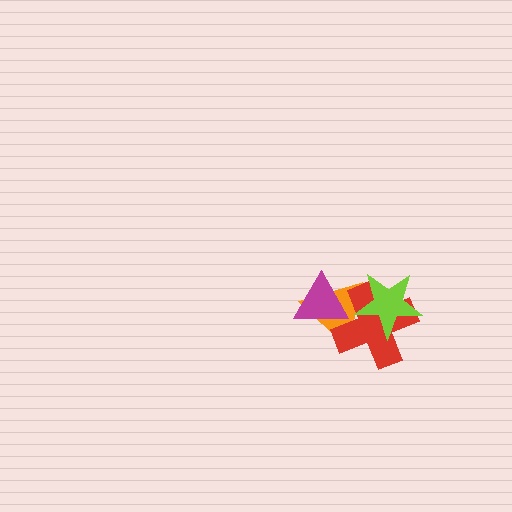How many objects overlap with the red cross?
3 objects overlap with the red cross.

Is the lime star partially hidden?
No, no other shape covers it.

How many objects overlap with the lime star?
2 objects overlap with the lime star.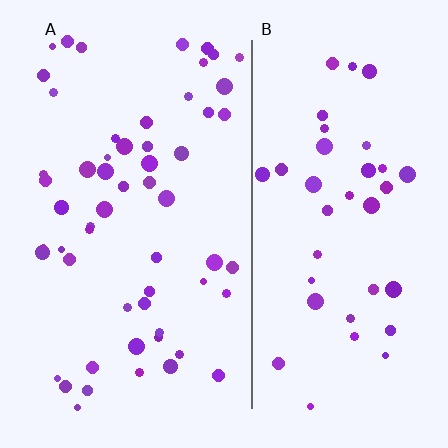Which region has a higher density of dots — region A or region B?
A (the left).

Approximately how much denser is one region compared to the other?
Approximately 1.5× — region A over region B.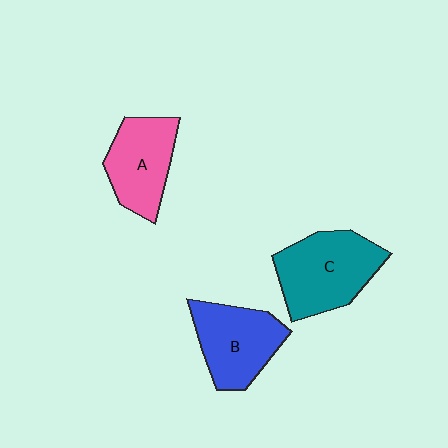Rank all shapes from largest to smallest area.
From largest to smallest: C (teal), B (blue), A (pink).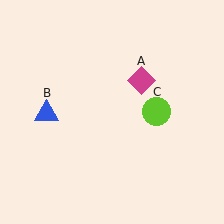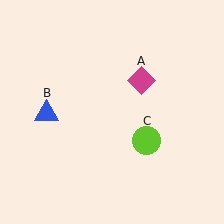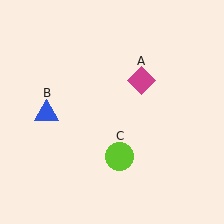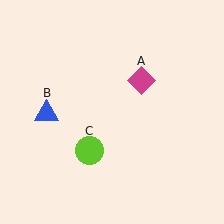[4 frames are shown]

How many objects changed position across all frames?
1 object changed position: lime circle (object C).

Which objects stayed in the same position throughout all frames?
Magenta diamond (object A) and blue triangle (object B) remained stationary.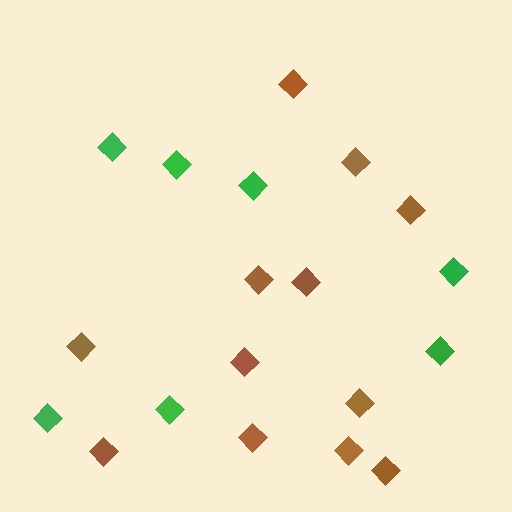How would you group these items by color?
There are 2 groups: one group of brown diamonds (12) and one group of green diamonds (7).